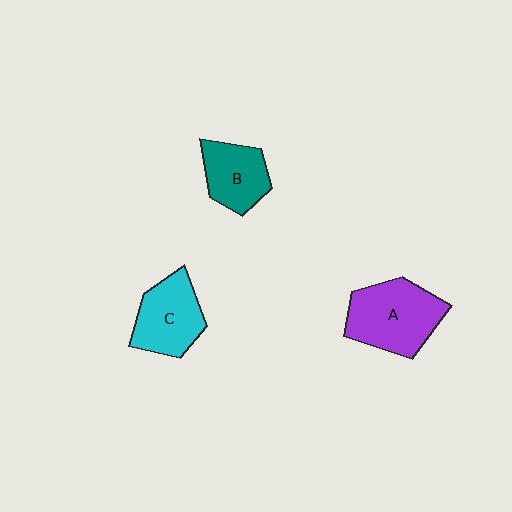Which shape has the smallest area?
Shape B (teal).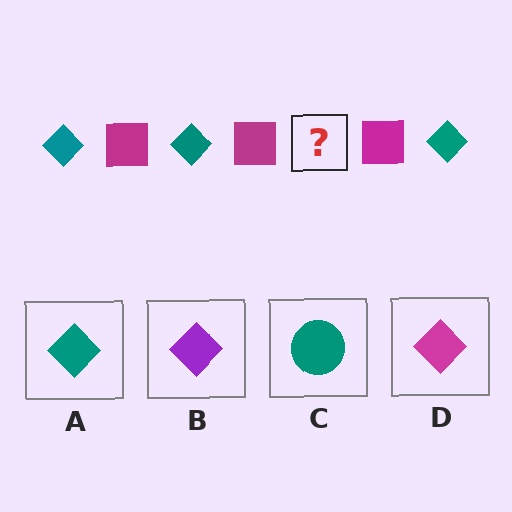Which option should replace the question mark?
Option A.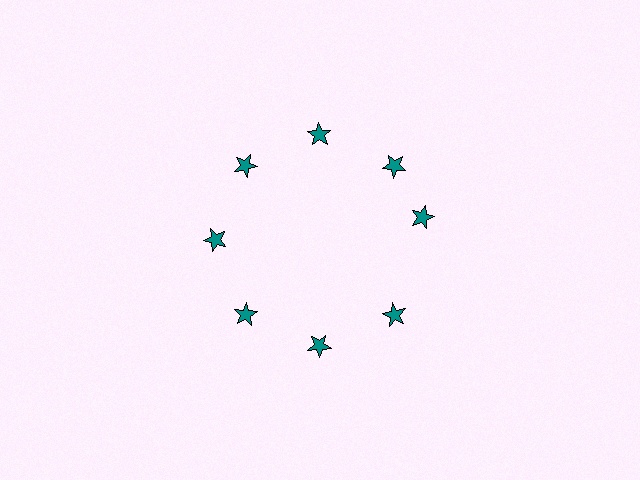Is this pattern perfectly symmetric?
No. The 8 teal stars are arranged in a ring, but one element near the 3 o'clock position is rotated out of alignment along the ring, breaking the 8-fold rotational symmetry.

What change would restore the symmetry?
The symmetry would be restored by rotating it back into even spacing with its neighbors so that all 8 stars sit at equal angles and equal distance from the center.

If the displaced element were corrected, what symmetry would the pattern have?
It would have 8-fold rotational symmetry — the pattern would map onto itself every 45 degrees.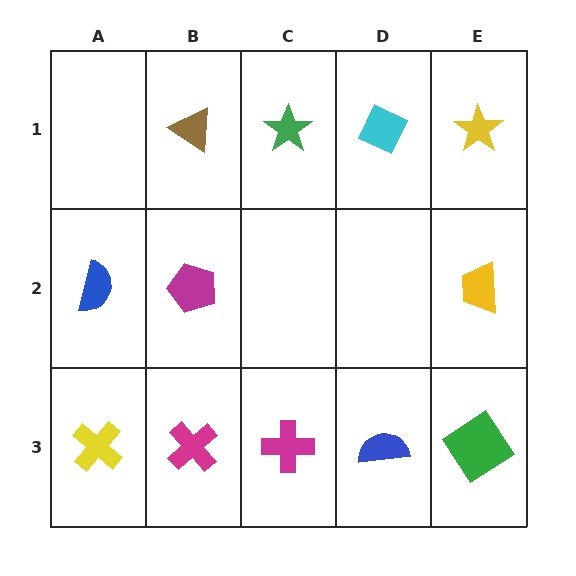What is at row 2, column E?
A yellow trapezoid.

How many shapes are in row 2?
3 shapes.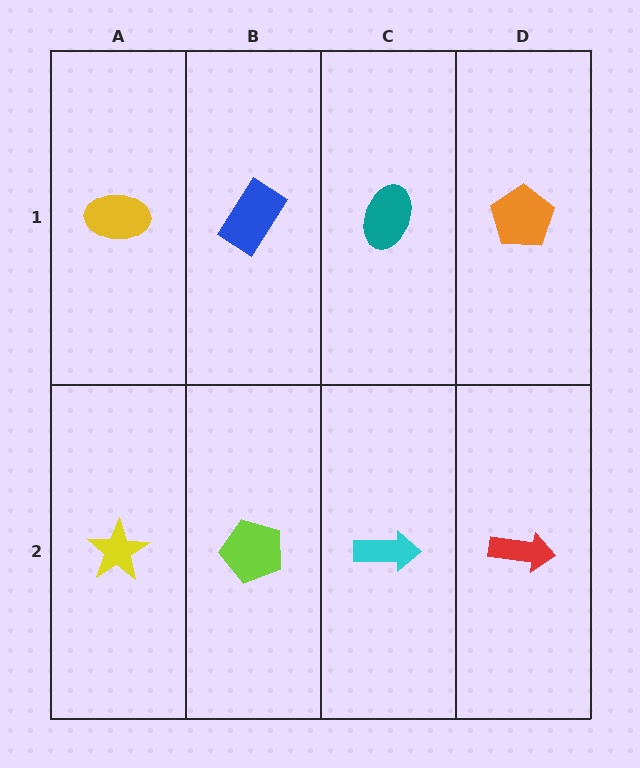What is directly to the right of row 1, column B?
A teal ellipse.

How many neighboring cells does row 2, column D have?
2.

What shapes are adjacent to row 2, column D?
An orange pentagon (row 1, column D), a cyan arrow (row 2, column C).